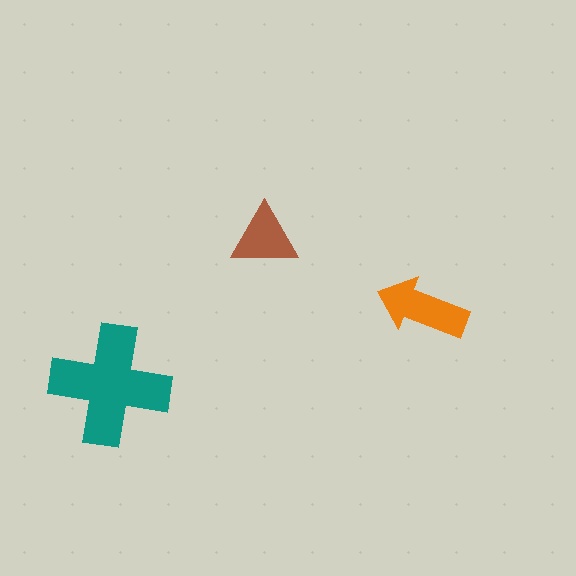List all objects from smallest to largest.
The brown triangle, the orange arrow, the teal cross.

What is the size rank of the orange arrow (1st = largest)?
2nd.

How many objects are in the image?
There are 3 objects in the image.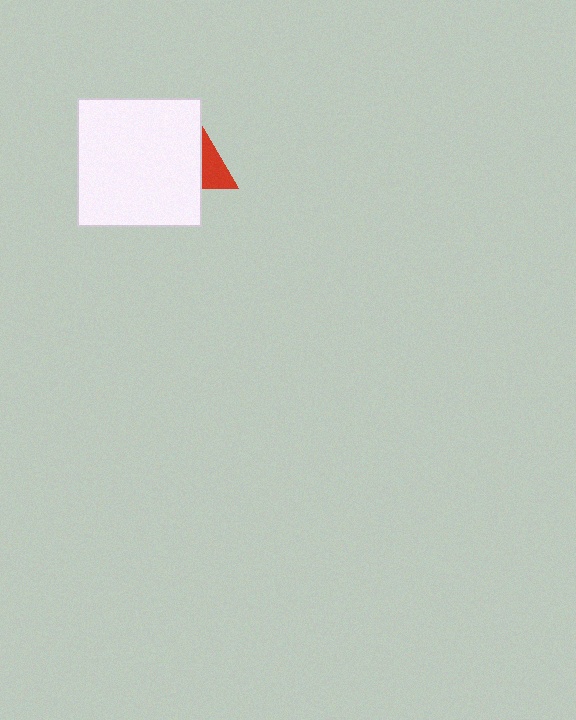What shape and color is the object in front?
The object in front is a white rectangle.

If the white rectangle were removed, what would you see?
You would see the complete red triangle.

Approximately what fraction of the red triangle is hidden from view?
Roughly 67% of the red triangle is hidden behind the white rectangle.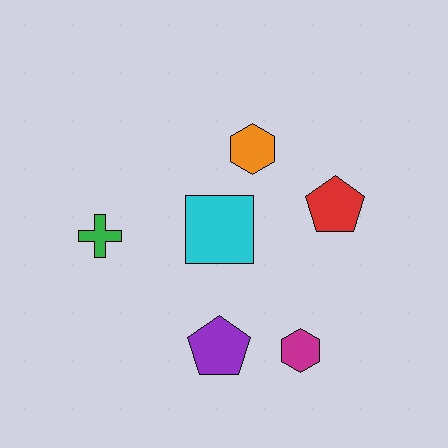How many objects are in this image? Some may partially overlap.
There are 6 objects.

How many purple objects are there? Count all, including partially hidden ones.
There is 1 purple object.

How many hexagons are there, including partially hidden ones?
There are 2 hexagons.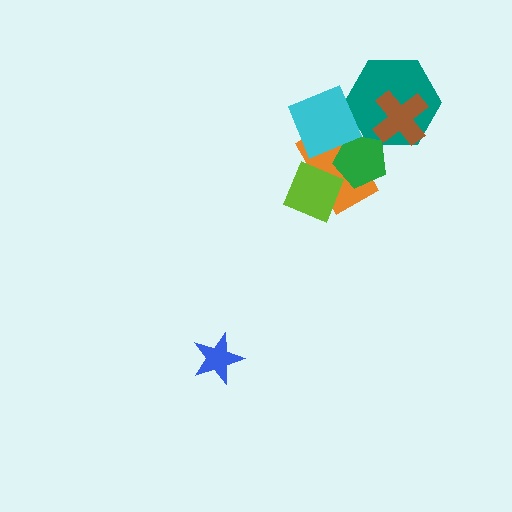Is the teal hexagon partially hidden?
Yes, it is partially covered by another shape.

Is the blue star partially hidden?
No, no other shape covers it.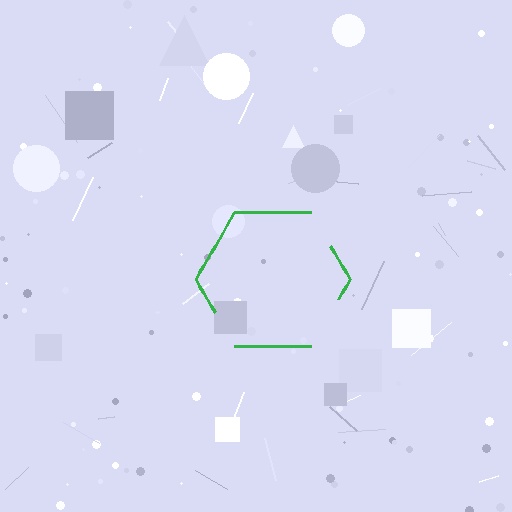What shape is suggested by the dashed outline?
The dashed outline suggests a hexagon.